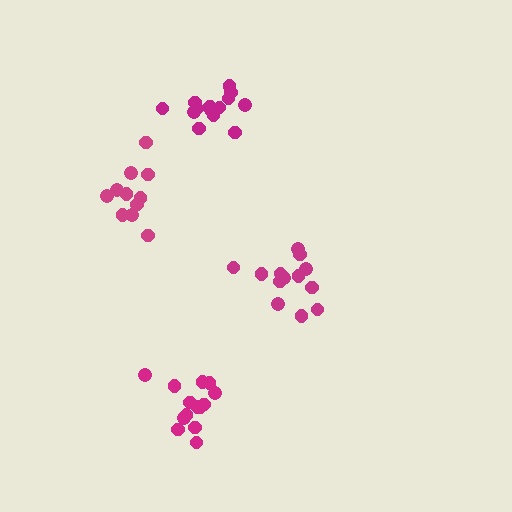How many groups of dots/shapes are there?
There are 4 groups.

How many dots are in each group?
Group 1: 13 dots, Group 2: 11 dots, Group 3: 14 dots, Group 4: 14 dots (52 total).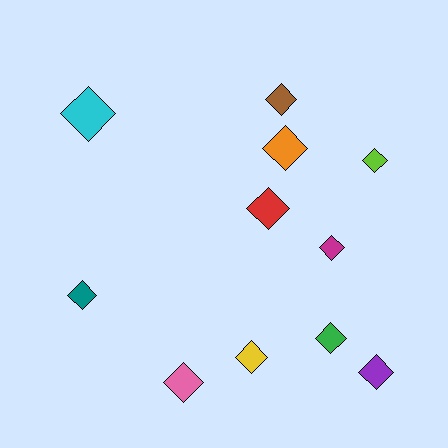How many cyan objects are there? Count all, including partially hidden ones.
There is 1 cyan object.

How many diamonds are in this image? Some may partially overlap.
There are 11 diamonds.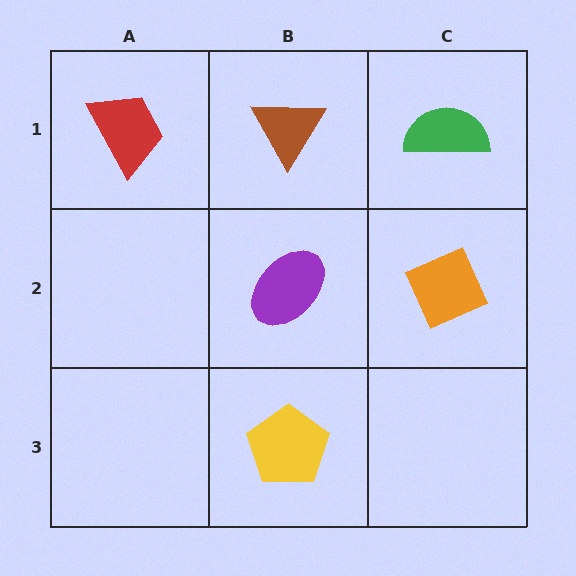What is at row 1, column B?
A brown triangle.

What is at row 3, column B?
A yellow pentagon.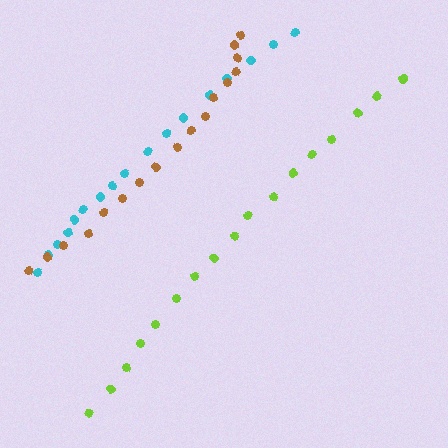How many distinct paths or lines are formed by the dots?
There are 3 distinct paths.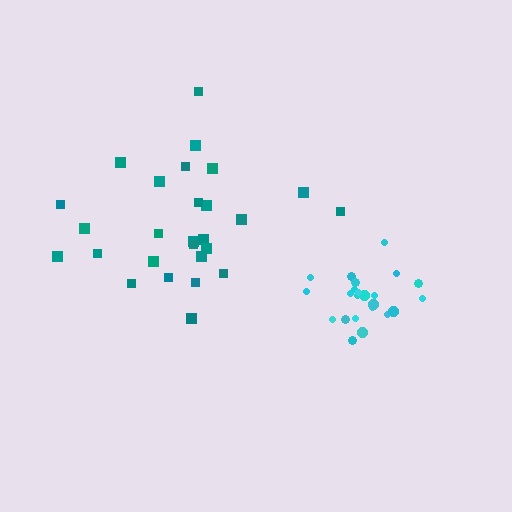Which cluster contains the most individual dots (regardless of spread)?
Teal (27).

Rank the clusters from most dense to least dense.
cyan, teal.